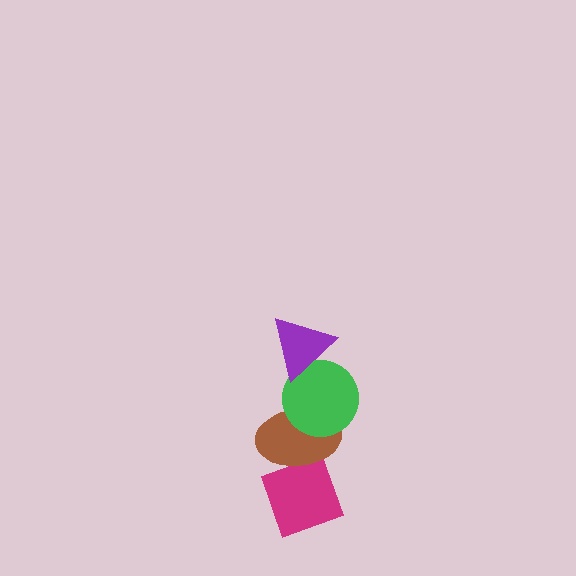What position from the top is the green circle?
The green circle is 2nd from the top.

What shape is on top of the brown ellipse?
The green circle is on top of the brown ellipse.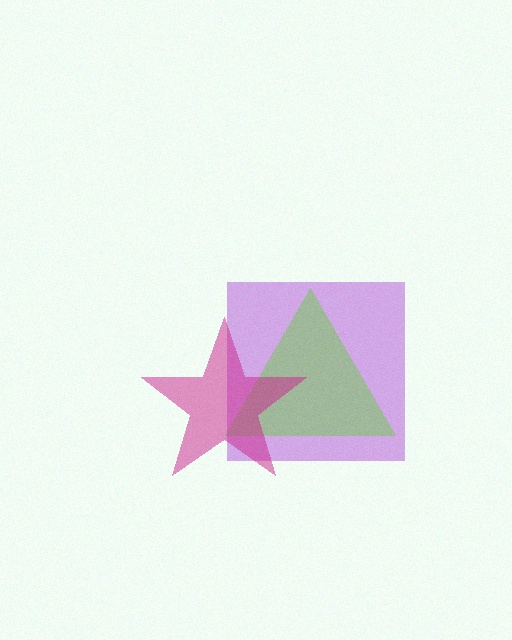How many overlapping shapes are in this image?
There are 3 overlapping shapes in the image.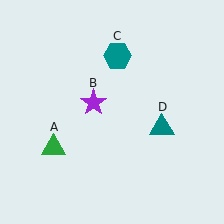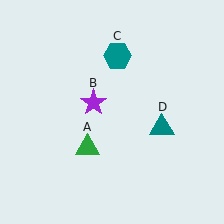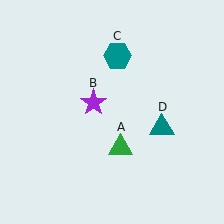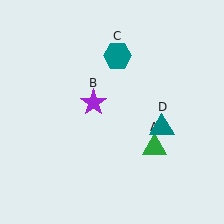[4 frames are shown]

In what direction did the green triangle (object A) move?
The green triangle (object A) moved right.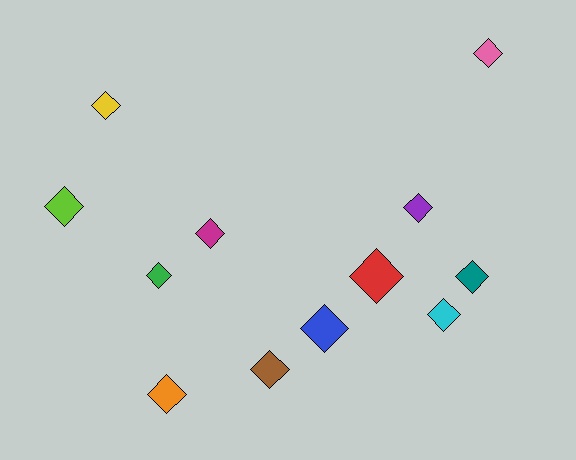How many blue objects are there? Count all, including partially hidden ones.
There is 1 blue object.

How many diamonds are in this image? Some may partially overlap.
There are 12 diamonds.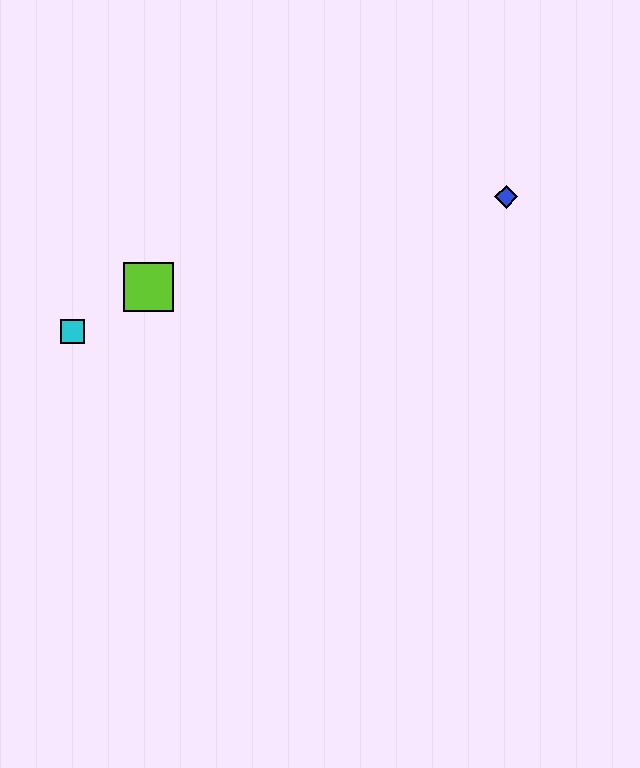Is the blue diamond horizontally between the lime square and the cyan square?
No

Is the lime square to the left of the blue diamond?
Yes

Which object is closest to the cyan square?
The lime square is closest to the cyan square.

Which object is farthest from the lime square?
The blue diamond is farthest from the lime square.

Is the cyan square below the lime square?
Yes